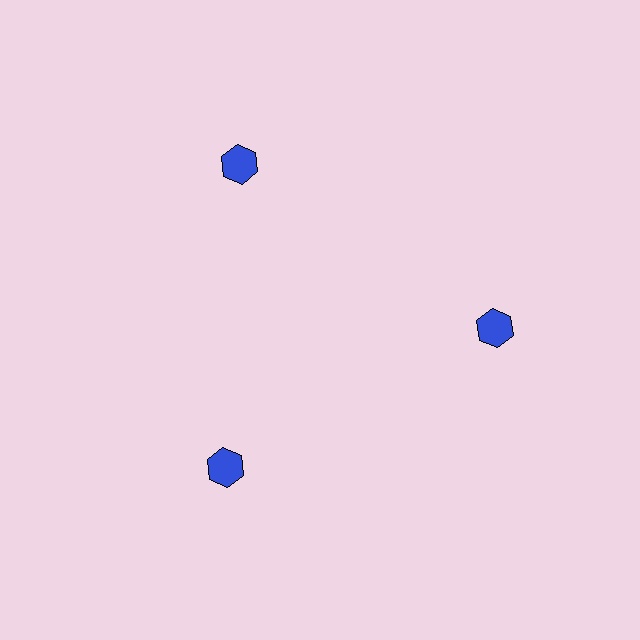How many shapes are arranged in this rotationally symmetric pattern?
There are 3 shapes, arranged in 3 groups of 1.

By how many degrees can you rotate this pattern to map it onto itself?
The pattern maps onto itself every 120 degrees of rotation.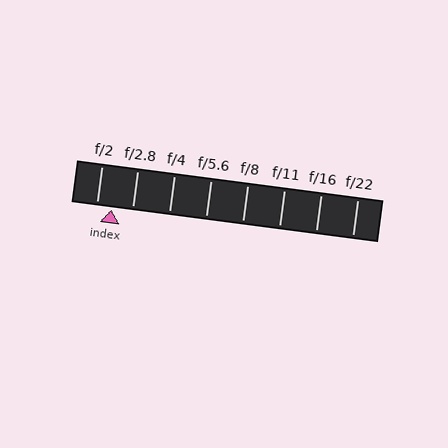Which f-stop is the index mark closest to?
The index mark is closest to f/2.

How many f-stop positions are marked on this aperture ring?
There are 8 f-stop positions marked.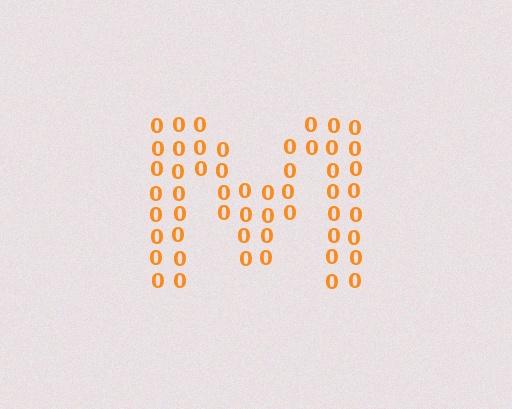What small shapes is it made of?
It is made of small digit 0's.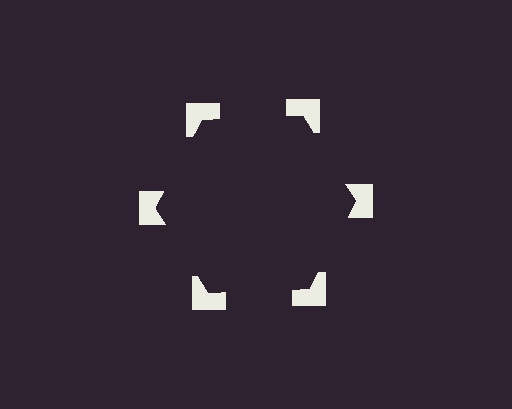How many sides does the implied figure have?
6 sides.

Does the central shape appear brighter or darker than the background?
It typically appears slightly darker than the background, even though no actual brightness change is drawn.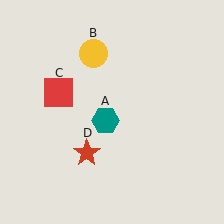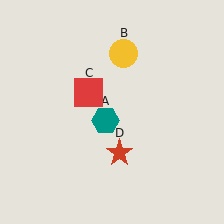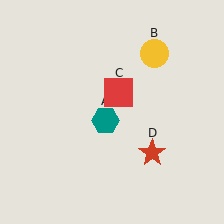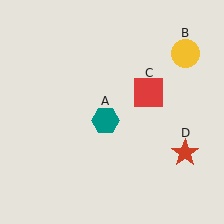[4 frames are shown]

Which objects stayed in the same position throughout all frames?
Teal hexagon (object A) remained stationary.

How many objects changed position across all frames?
3 objects changed position: yellow circle (object B), red square (object C), red star (object D).